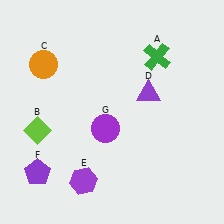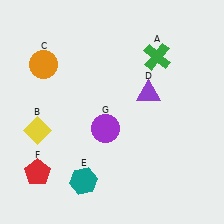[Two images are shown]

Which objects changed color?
B changed from lime to yellow. E changed from purple to teal. F changed from purple to red.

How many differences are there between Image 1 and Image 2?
There are 3 differences between the two images.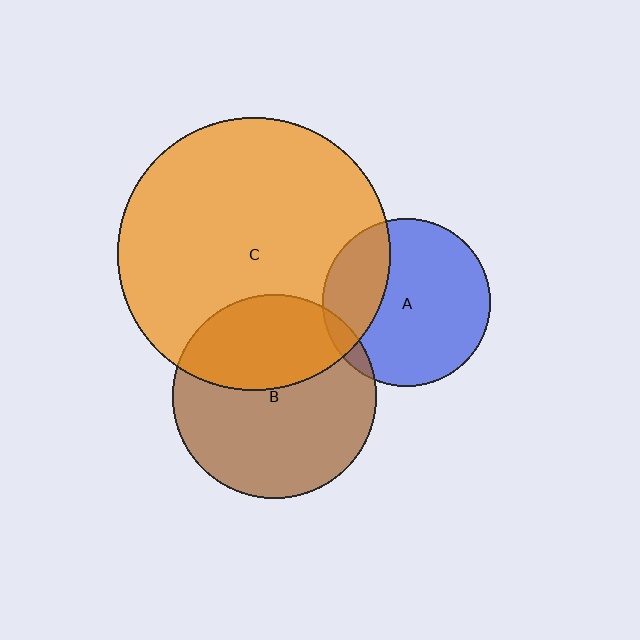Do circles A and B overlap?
Yes.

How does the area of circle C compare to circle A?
Approximately 2.6 times.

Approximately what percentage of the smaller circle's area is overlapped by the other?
Approximately 5%.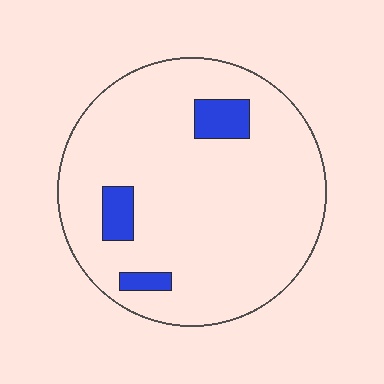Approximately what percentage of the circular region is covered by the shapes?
Approximately 10%.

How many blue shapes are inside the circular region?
3.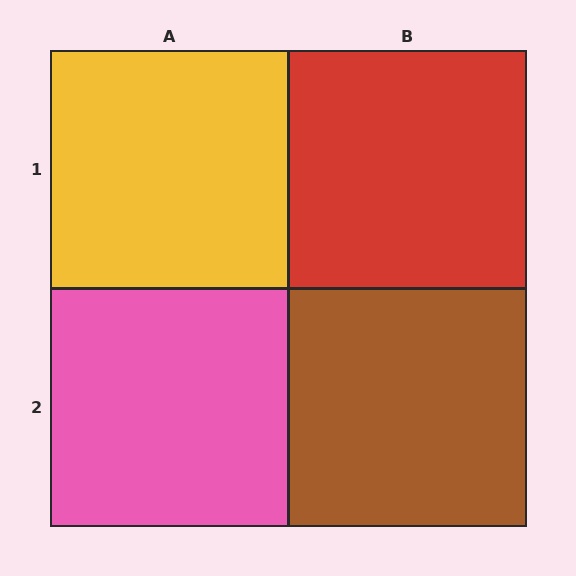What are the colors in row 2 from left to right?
Pink, brown.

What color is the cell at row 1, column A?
Yellow.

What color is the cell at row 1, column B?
Red.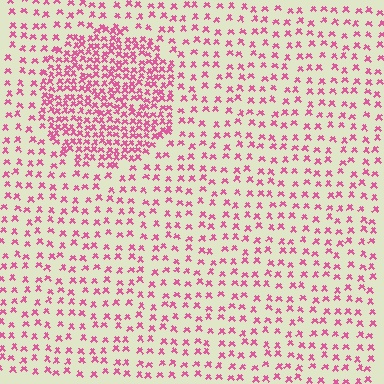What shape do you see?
I see a circle.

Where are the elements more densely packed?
The elements are more densely packed inside the circle boundary.